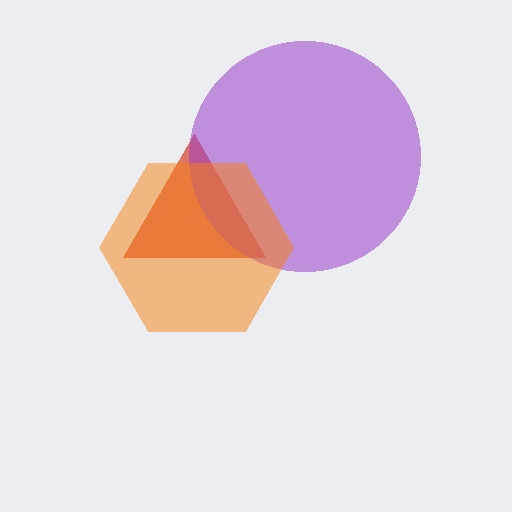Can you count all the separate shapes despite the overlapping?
Yes, there are 3 separate shapes.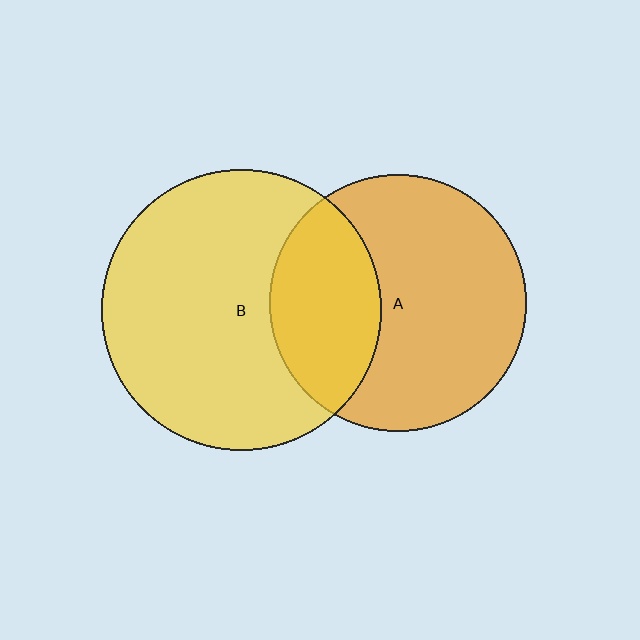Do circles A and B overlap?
Yes.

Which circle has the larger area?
Circle B (yellow).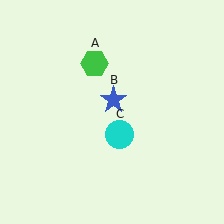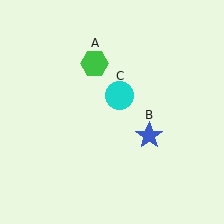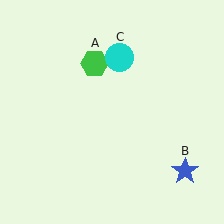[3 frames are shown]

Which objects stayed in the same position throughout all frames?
Green hexagon (object A) remained stationary.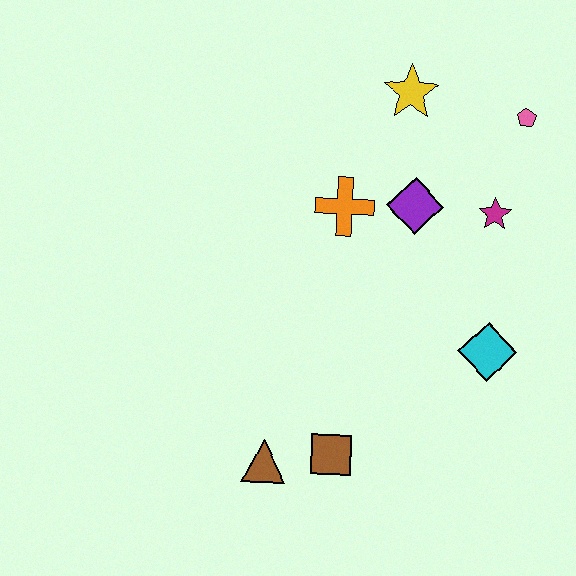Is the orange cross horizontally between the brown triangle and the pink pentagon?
Yes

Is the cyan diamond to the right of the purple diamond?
Yes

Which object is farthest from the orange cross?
The brown triangle is farthest from the orange cross.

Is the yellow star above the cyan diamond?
Yes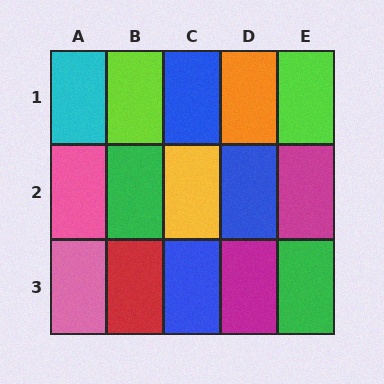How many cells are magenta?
2 cells are magenta.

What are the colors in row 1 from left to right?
Cyan, lime, blue, orange, lime.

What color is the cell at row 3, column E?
Green.